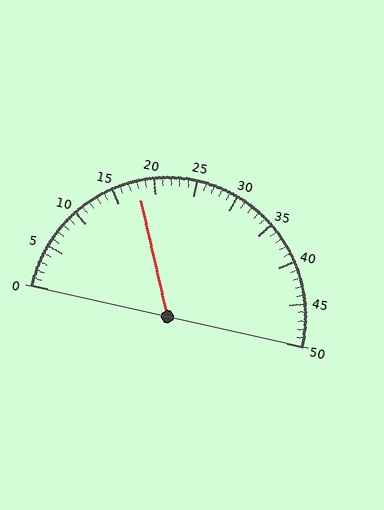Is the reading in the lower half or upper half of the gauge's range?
The reading is in the lower half of the range (0 to 50).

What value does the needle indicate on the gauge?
The needle indicates approximately 18.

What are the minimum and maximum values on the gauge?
The gauge ranges from 0 to 50.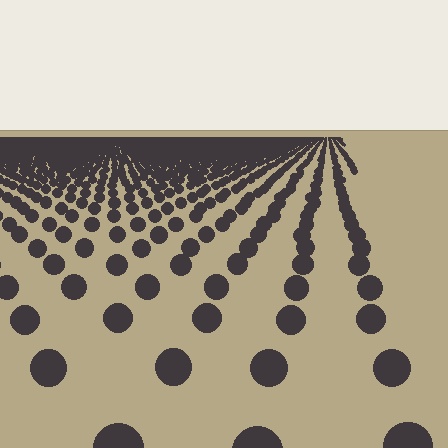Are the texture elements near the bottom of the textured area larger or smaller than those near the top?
Larger. Near the bottom, elements are closer to the viewer and appear at a bigger on-screen size.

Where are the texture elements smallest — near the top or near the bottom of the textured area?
Near the top.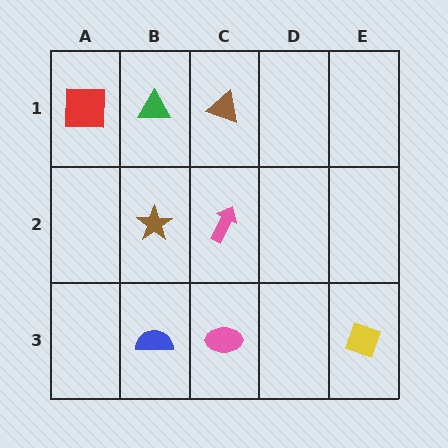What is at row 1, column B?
A green triangle.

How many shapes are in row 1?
3 shapes.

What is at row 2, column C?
A pink arrow.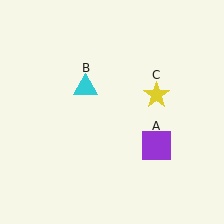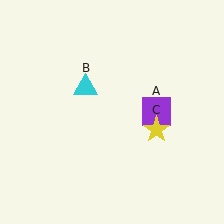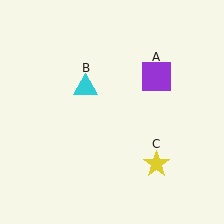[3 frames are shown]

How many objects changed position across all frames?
2 objects changed position: purple square (object A), yellow star (object C).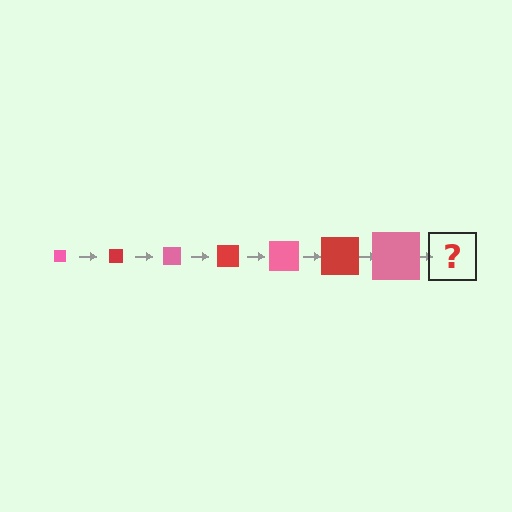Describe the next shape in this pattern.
It should be a red square, larger than the previous one.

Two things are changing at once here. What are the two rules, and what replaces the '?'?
The two rules are that the square grows larger each step and the color cycles through pink and red. The '?' should be a red square, larger than the previous one.